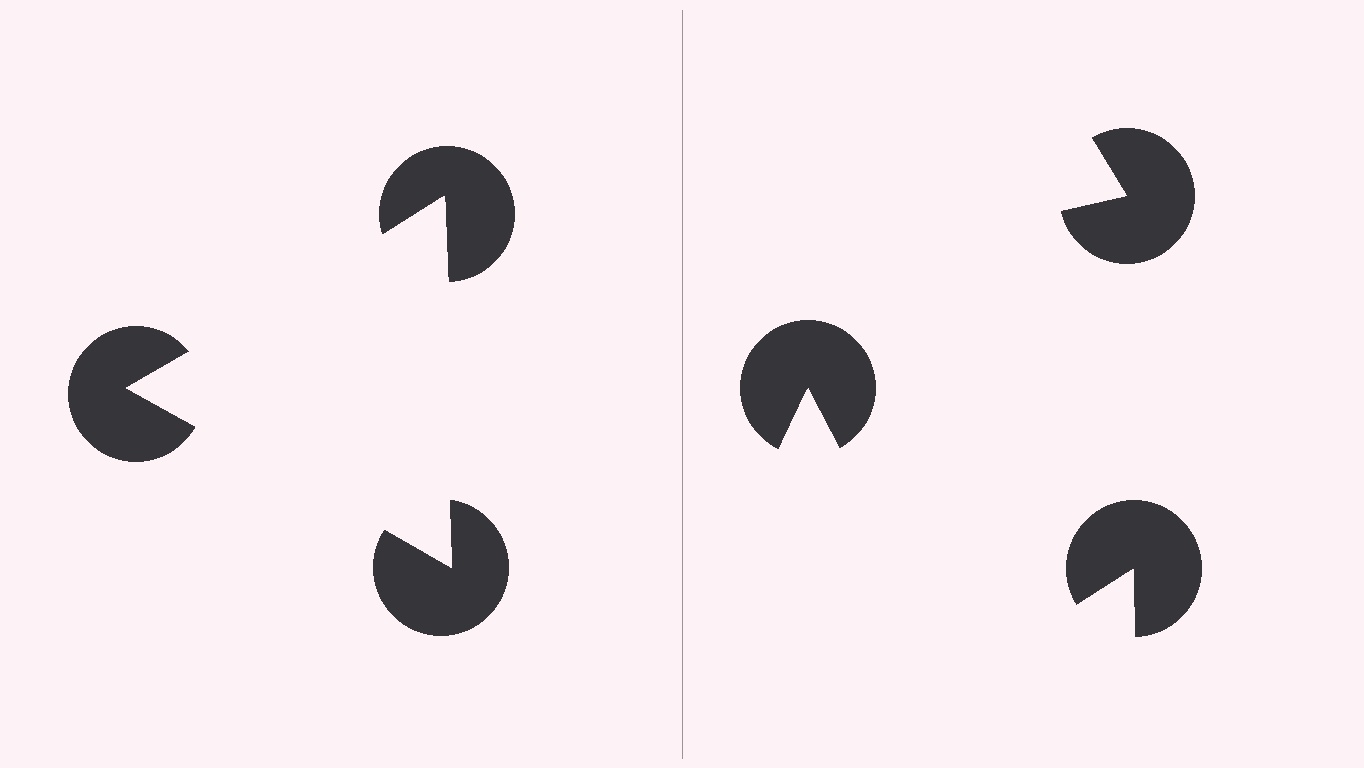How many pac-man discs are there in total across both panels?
6 — 3 on each side.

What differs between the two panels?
The pac-man discs are positioned identically on both sides; only the wedge orientations differ. On the left they align to a triangle; on the right they are misaligned.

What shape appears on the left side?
An illusory triangle.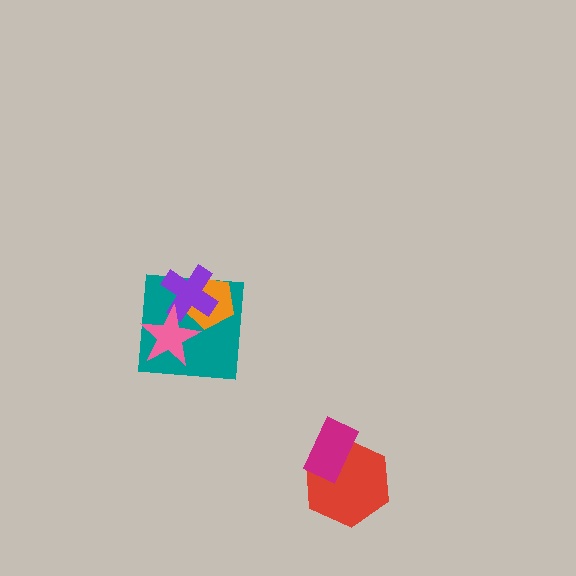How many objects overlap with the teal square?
3 objects overlap with the teal square.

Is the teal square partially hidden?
Yes, it is partially covered by another shape.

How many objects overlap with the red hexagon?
1 object overlaps with the red hexagon.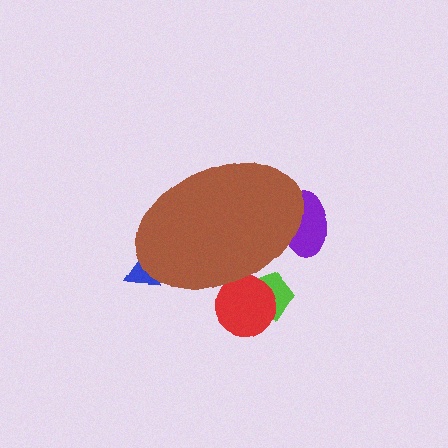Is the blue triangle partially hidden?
Yes, the blue triangle is partially hidden behind the brown ellipse.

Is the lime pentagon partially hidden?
Yes, the lime pentagon is partially hidden behind the brown ellipse.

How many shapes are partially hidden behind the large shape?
4 shapes are partially hidden.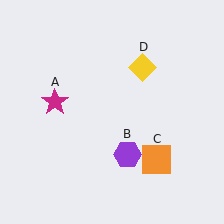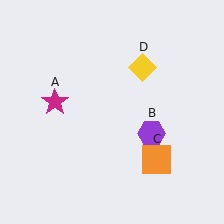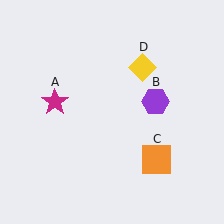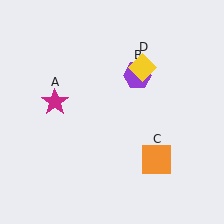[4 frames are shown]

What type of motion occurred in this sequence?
The purple hexagon (object B) rotated counterclockwise around the center of the scene.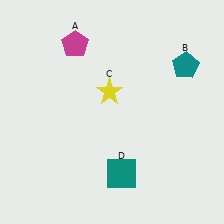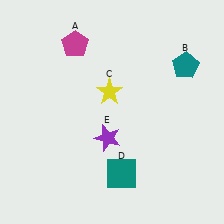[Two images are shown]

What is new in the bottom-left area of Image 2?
A purple star (E) was added in the bottom-left area of Image 2.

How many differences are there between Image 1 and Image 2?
There is 1 difference between the two images.